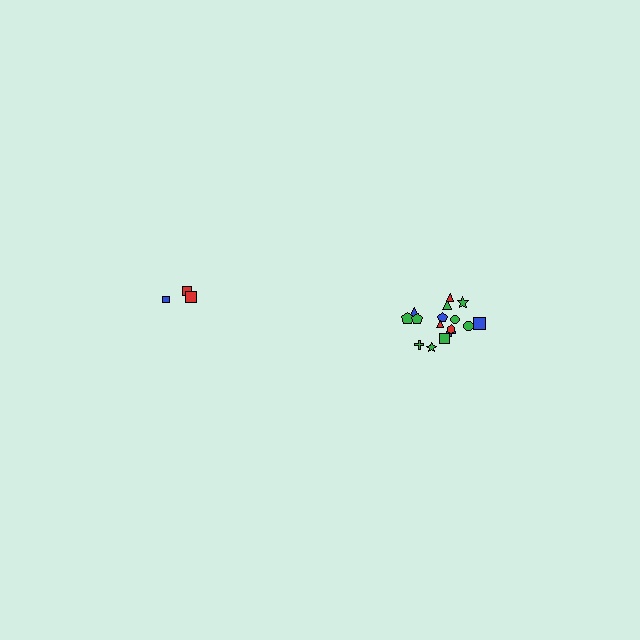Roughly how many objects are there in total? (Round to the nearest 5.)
Roughly 20 objects in total.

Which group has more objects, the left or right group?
The right group.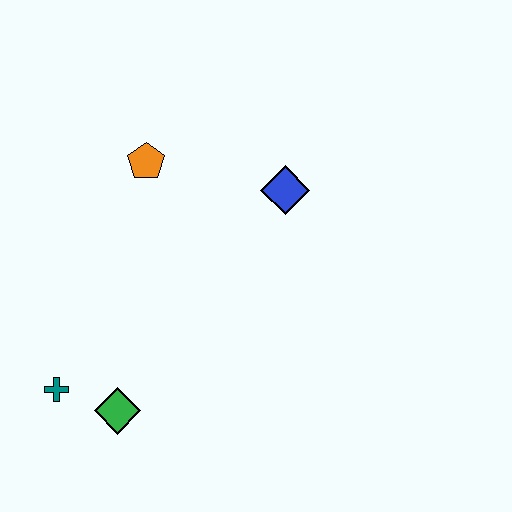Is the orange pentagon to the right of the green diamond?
Yes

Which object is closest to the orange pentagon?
The blue diamond is closest to the orange pentagon.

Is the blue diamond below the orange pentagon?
Yes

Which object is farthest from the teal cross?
The blue diamond is farthest from the teal cross.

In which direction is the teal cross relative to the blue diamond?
The teal cross is to the left of the blue diamond.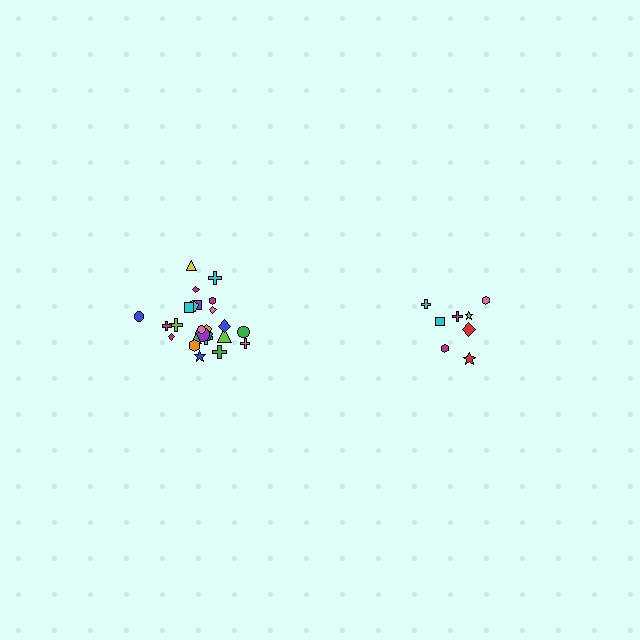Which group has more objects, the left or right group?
The left group.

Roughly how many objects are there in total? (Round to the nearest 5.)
Roughly 35 objects in total.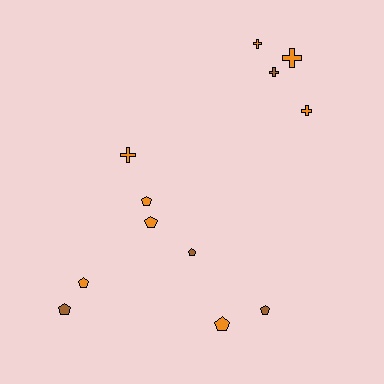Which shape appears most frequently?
Pentagon, with 7 objects.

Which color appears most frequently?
Orange, with 8 objects.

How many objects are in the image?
There are 12 objects.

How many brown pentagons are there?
There are 3 brown pentagons.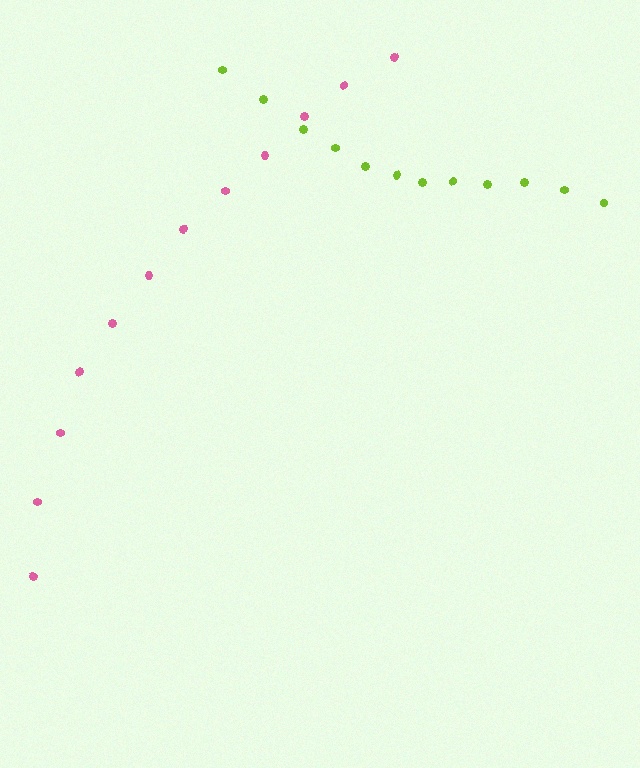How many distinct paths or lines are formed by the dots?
There are 2 distinct paths.